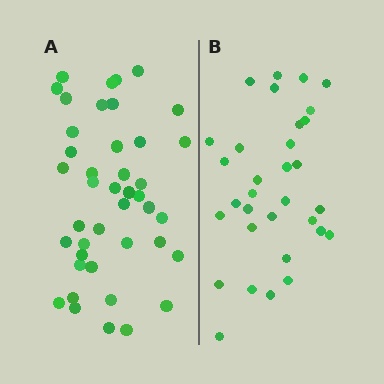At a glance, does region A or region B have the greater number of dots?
Region A (the left region) has more dots.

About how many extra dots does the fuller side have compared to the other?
Region A has roughly 10 or so more dots than region B.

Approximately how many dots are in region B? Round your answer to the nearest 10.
About 30 dots. (The exact count is 32, which rounds to 30.)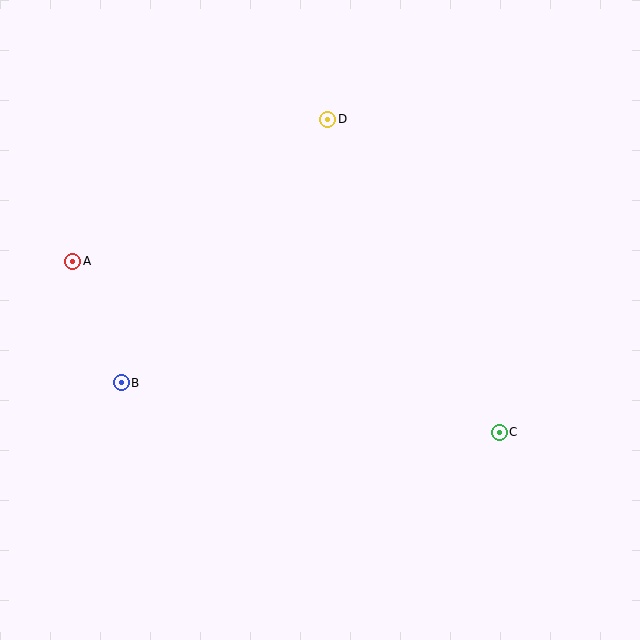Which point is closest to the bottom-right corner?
Point C is closest to the bottom-right corner.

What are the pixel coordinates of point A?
Point A is at (73, 261).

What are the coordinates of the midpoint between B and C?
The midpoint between B and C is at (310, 408).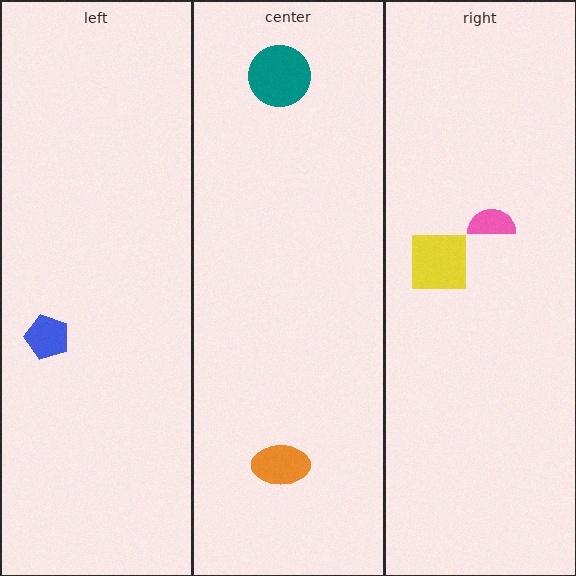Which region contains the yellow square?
The right region.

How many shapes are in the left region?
1.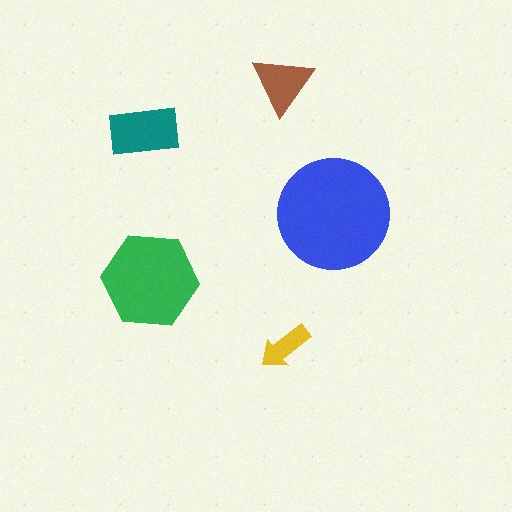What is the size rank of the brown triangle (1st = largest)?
4th.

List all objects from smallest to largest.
The yellow arrow, the brown triangle, the teal rectangle, the green hexagon, the blue circle.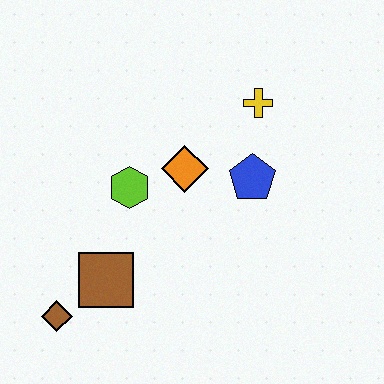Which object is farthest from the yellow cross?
The brown diamond is farthest from the yellow cross.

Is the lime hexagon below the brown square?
No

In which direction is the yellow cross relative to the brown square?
The yellow cross is above the brown square.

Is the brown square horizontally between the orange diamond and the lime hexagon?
No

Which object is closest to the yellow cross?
The blue pentagon is closest to the yellow cross.